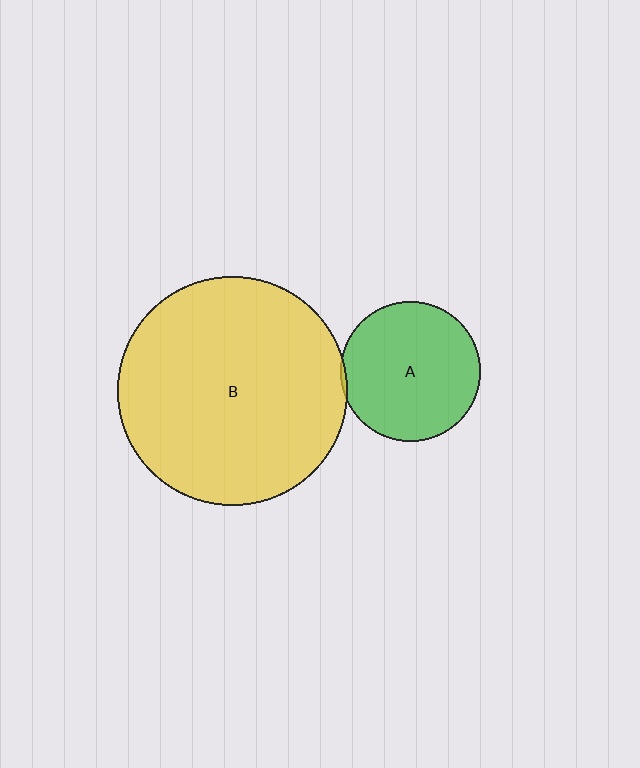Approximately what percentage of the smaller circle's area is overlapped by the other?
Approximately 5%.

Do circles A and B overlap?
Yes.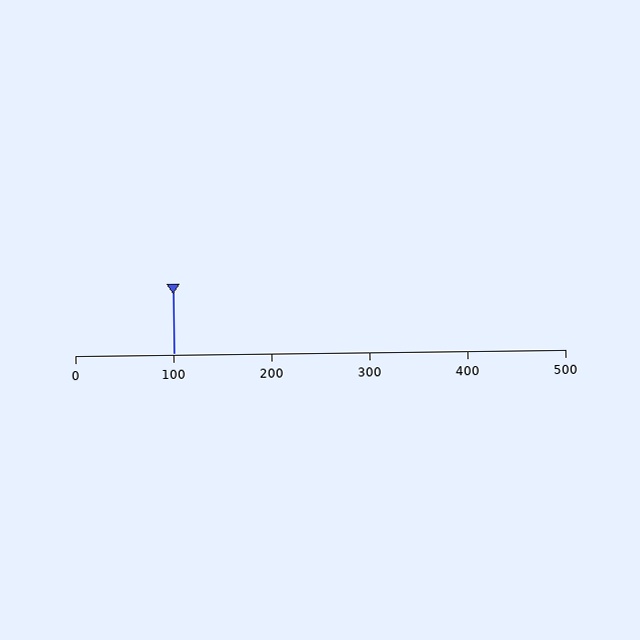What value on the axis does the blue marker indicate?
The marker indicates approximately 100.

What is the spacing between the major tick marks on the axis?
The major ticks are spaced 100 apart.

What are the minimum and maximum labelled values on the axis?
The axis runs from 0 to 500.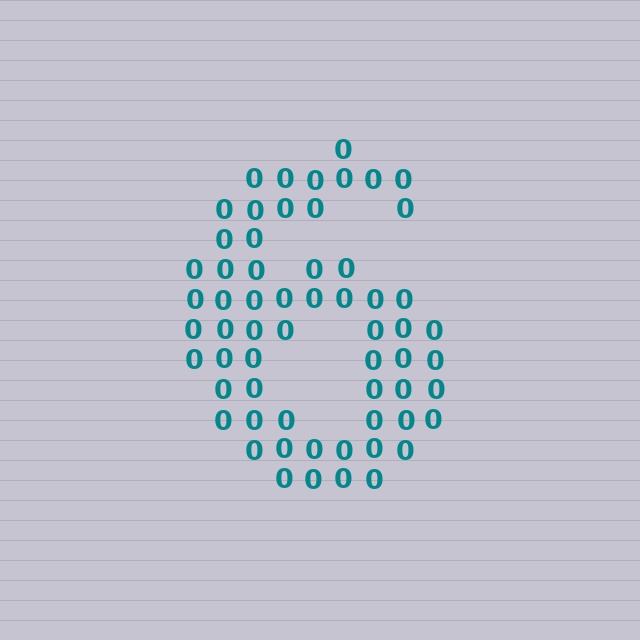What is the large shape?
The large shape is the digit 6.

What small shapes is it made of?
It is made of small digit 0's.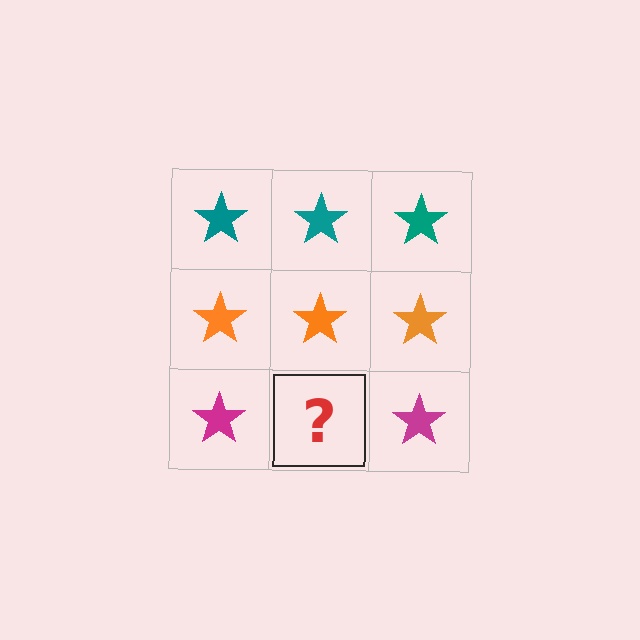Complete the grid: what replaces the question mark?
The question mark should be replaced with a magenta star.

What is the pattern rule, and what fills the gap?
The rule is that each row has a consistent color. The gap should be filled with a magenta star.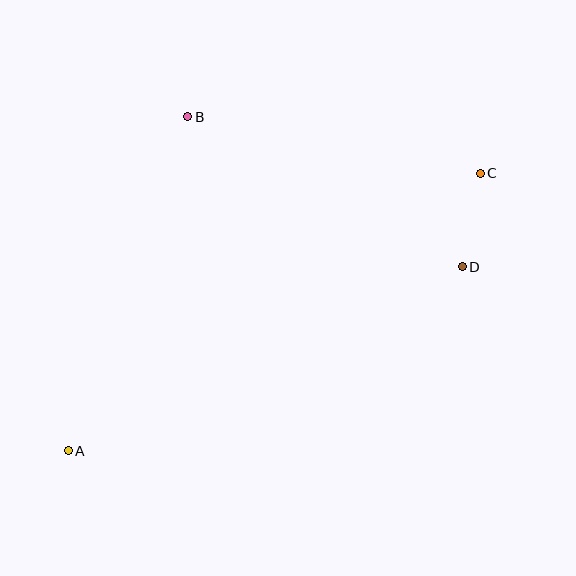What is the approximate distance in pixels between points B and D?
The distance between B and D is approximately 313 pixels.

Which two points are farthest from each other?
Points A and C are farthest from each other.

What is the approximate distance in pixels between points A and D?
The distance between A and D is approximately 435 pixels.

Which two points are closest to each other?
Points C and D are closest to each other.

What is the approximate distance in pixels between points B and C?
The distance between B and C is approximately 298 pixels.